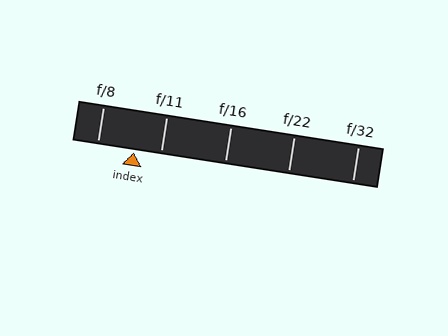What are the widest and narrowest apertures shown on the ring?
The widest aperture shown is f/8 and the narrowest is f/32.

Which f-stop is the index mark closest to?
The index mark is closest to f/11.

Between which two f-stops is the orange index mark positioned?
The index mark is between f/8 and f/11.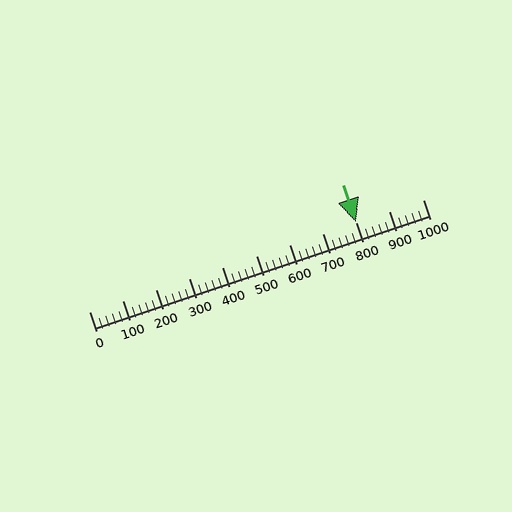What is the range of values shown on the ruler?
The ruler shows values from 0 to 1000.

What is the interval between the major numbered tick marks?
The major tick marks are spaced 100 units apart.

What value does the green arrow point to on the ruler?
The green arrow points to approximately 800.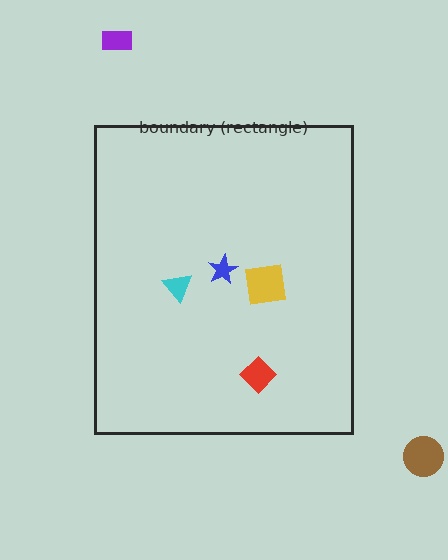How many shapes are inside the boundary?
4 inside, 2 outside.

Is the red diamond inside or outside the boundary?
Inside.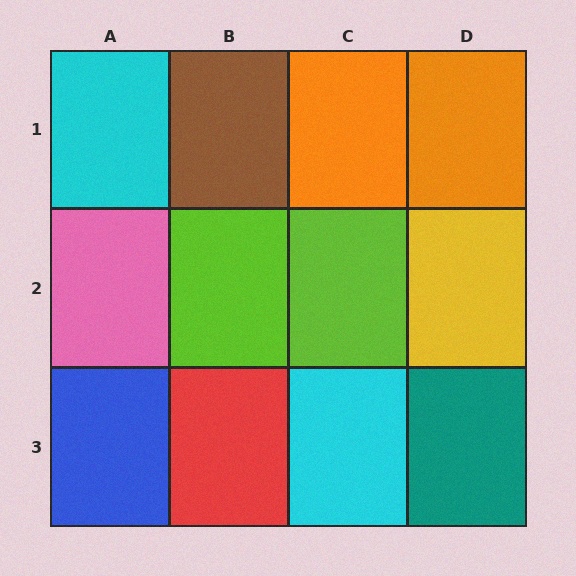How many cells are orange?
2 cells are orange.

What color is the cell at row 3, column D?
Teal.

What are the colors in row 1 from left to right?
Cyan, brown, orange, orange.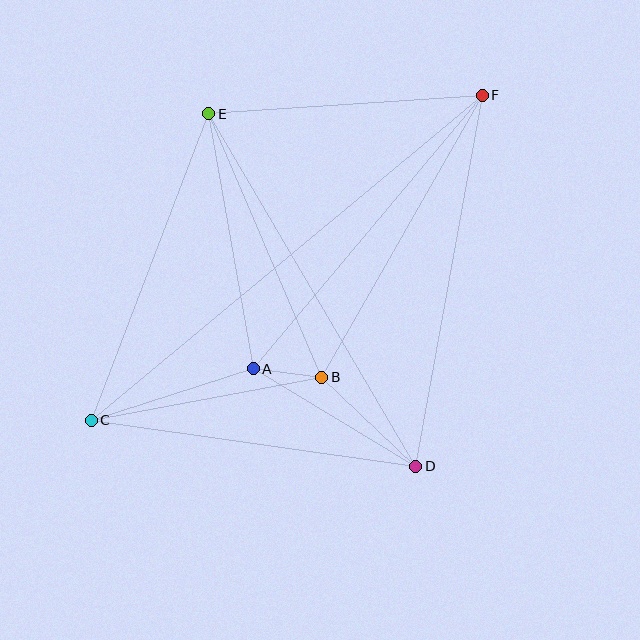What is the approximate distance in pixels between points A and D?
The distance between A and D is approximately 190 pixels.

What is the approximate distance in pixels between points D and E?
The distance between D and E is approximately 409 pixels.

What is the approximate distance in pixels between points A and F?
The distance between A and F is approximately 357 pixels.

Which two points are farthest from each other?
Points C and F are farthest from each other.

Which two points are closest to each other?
Points A and B are closest to each other.